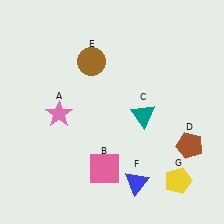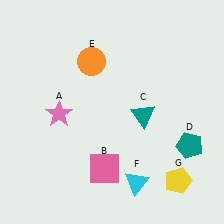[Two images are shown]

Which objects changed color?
D changed from brown to teal. E changed from brown to orange. F changed from blue to cyan.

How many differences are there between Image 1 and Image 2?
There are 3 differences between the two images.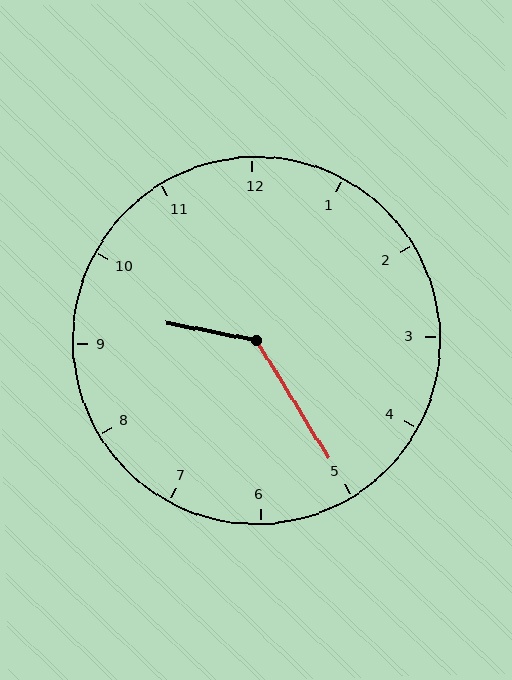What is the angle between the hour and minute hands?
Approximately 132 degrees.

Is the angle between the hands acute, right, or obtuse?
It is obtuse.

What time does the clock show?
9:25.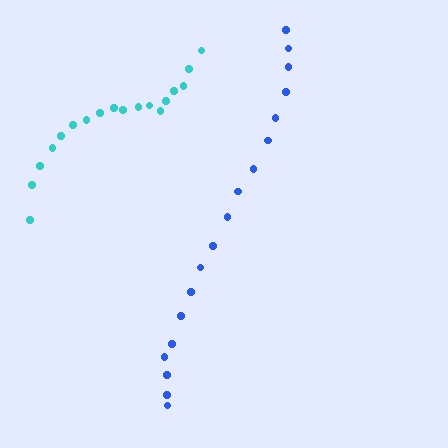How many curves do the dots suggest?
There are 2 distinct paths.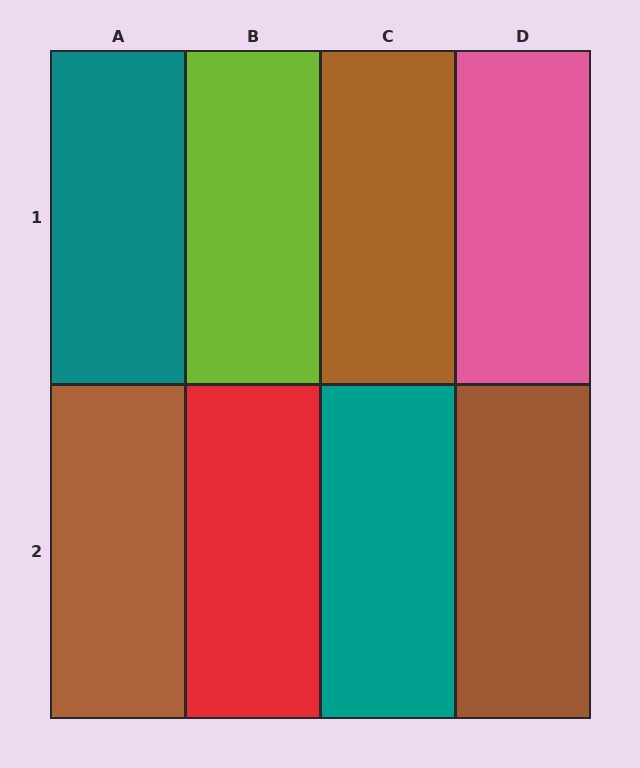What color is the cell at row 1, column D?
Pink.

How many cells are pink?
1 cell is pink.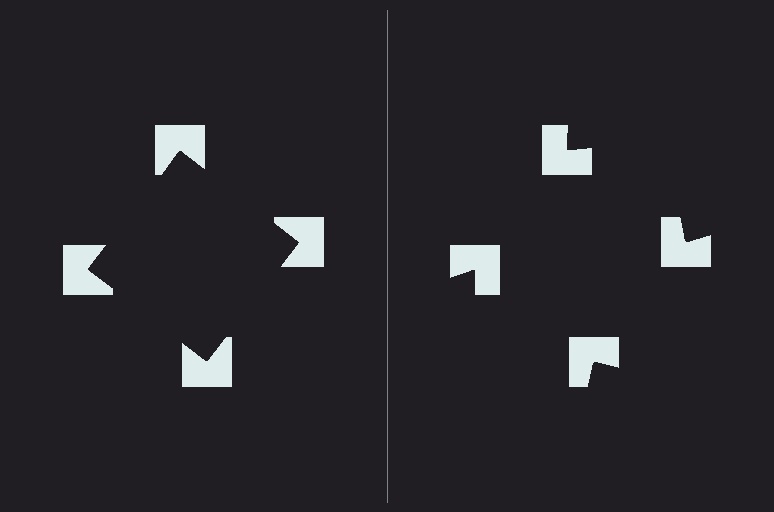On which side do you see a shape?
An illusory square appears on the left side. On the right side the wedge cuts are rotated, so no coherent shape forms.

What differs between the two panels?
The notched squares are positioned identically on both sides; only the wedge orientations differ. On the left they align to a square; on the right they are misaligned.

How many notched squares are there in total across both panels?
8 — 4 on each side.